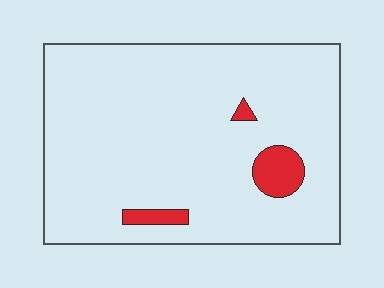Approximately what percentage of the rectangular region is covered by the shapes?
Approximately 5%.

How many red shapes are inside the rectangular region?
3.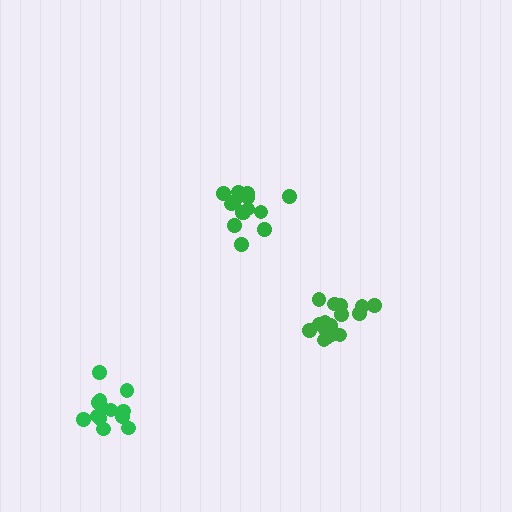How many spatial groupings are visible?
There are 3 spatial groupings.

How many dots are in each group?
Group 1: 14 dots, Group 2: 13 dots, Group 3: 17 dots (44 total).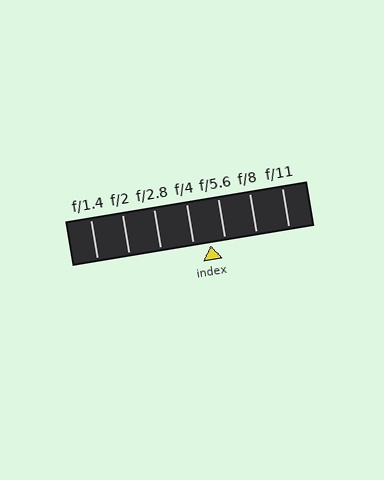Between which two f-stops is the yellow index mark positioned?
The index mark is between f/4 and f/5.6.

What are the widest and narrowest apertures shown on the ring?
The widest aperture shown is f/1.4 and the narrowest is f/11.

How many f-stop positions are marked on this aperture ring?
There are 7 f-stop positions marked.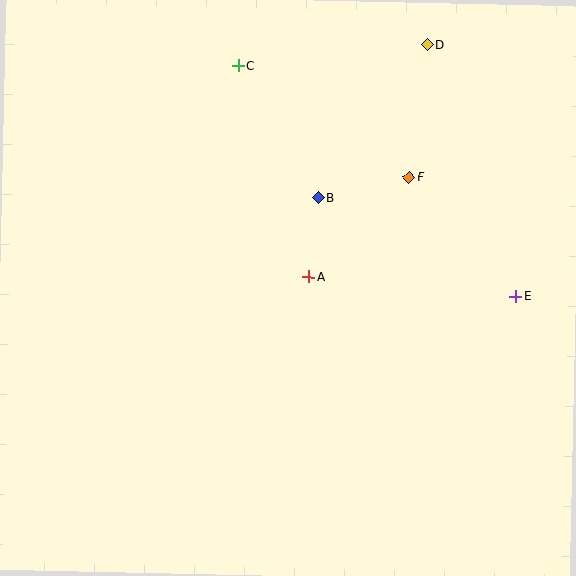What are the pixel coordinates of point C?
Point C is at (238, 66).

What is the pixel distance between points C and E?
The distance between C and E is 360 pixels.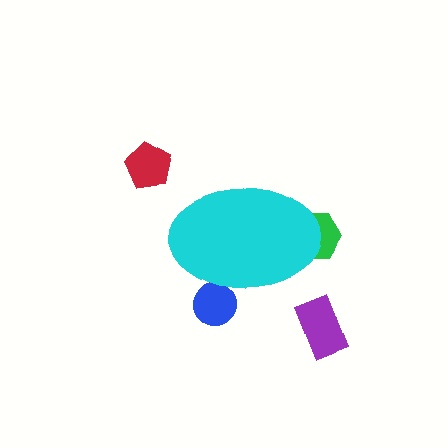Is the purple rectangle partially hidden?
No, the purple rectangle is fully visible.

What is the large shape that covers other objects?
A cyan ellipse.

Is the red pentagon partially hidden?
No, the red pentagon is fully visible.